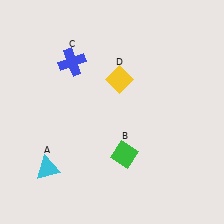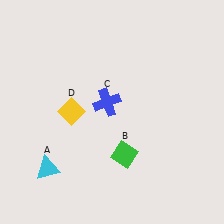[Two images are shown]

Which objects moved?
The objects that moved are: the blue cross (C), the yellow diamond (D).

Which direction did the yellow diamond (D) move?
The yellow diamond (D) moved left.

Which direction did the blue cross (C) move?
The blue cross (C) moved down.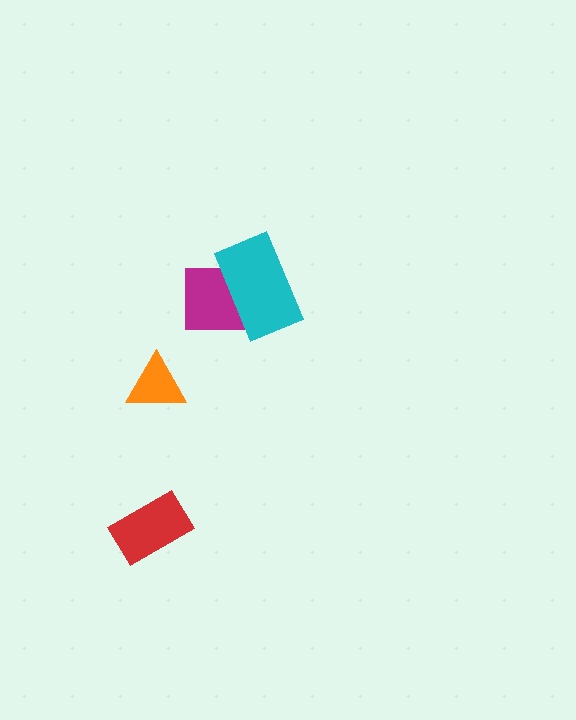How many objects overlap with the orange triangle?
0 objects overlap with the orange triangle.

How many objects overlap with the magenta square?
1 object overlaps with the magenta square.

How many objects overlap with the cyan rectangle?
1 object overlaps with the cyan rectangle.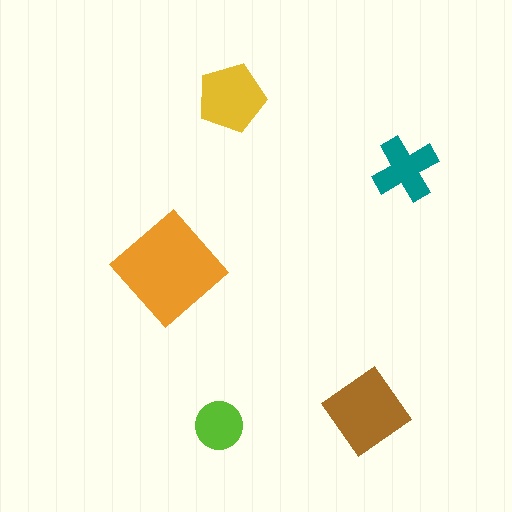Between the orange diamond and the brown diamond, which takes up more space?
The orange diamond.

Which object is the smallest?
The lime circle.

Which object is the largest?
The orange diamond.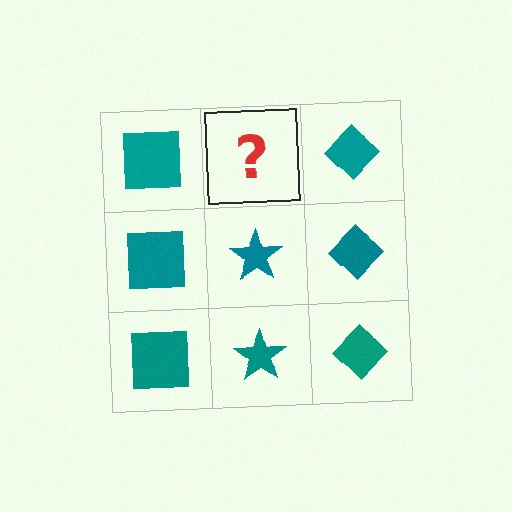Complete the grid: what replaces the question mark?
The question mark should be replaced with a teal star.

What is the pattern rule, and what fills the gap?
The rule is that each column has a consistent shape. The gap should be filled with a teal star.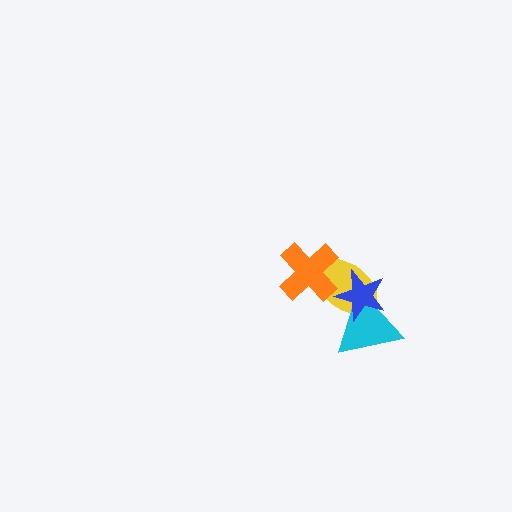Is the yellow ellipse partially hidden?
Yes, it is partially covered by another shape.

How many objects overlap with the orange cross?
1 object overlaps with the orange cross.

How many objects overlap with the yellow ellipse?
3 objects overlap with the yellow ellipse.